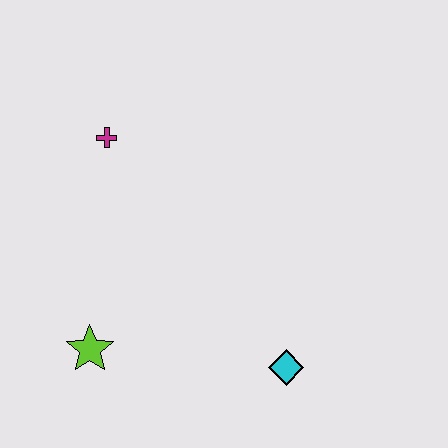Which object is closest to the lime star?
The cyan diamond is closest to the lime star.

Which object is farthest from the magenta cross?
The cyan diamond is farthest from the magenta cross.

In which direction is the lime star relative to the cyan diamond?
The lime star is to the left of the cyan diamond.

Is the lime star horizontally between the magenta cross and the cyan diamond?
No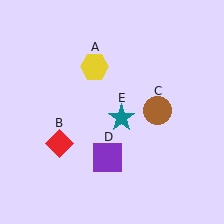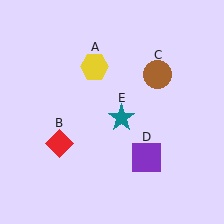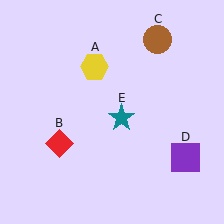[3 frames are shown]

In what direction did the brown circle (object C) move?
The brown circle (object C) moved up.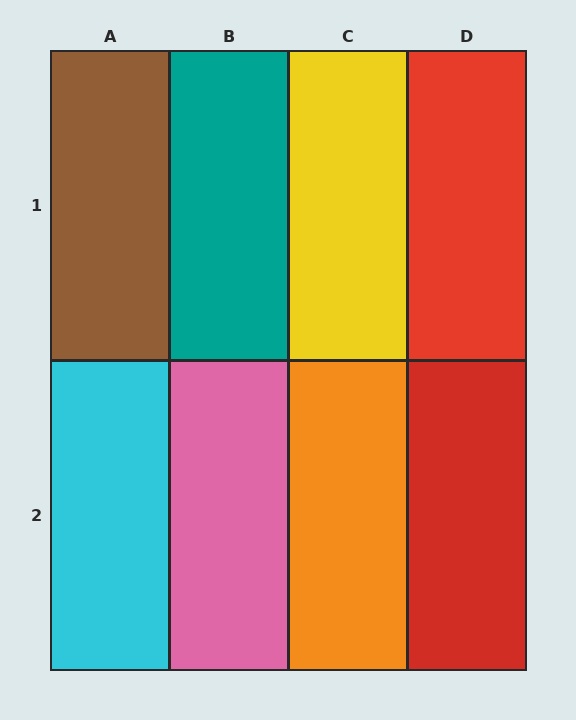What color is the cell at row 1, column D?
Red.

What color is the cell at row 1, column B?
Teal.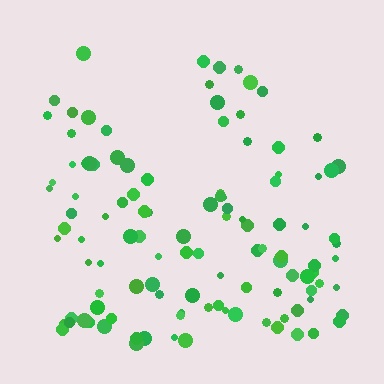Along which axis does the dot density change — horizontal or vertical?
Vertical.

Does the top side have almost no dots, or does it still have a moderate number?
Still a moderate number, just noticeably fewer than the bottom.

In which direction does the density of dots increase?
From top to bottom, with the bottom side densest.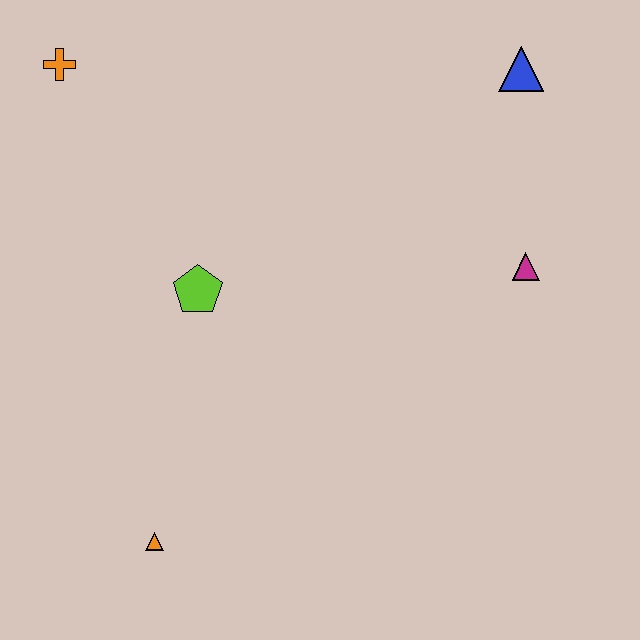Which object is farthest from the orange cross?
The magenta triangle is farthest from the orange cross.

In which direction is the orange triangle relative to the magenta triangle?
The orange triangle is to the left of the magenta triangle.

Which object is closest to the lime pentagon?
The orange triangle is closest to the lime pentagon.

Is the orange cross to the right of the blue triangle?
No